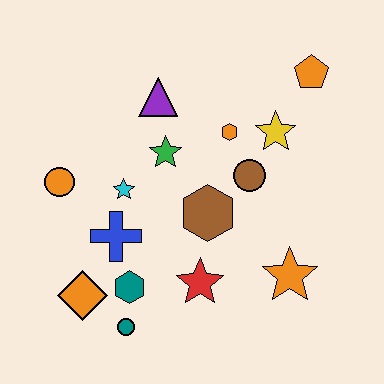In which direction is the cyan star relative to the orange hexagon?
The cyan star is to the left of the orange hexagon.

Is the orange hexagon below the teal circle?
No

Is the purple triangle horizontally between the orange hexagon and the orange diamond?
Yes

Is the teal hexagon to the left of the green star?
Yes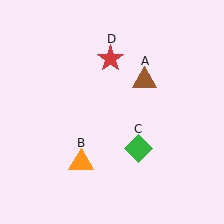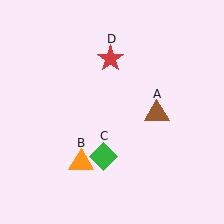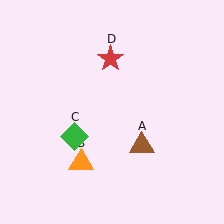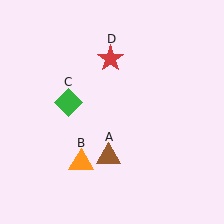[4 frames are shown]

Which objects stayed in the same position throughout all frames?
Orange triangle (object B) and red star (object D) remained stationary.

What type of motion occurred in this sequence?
The brown triangle (object A), green diamond (object C) rotated clockwise around the center of the scene.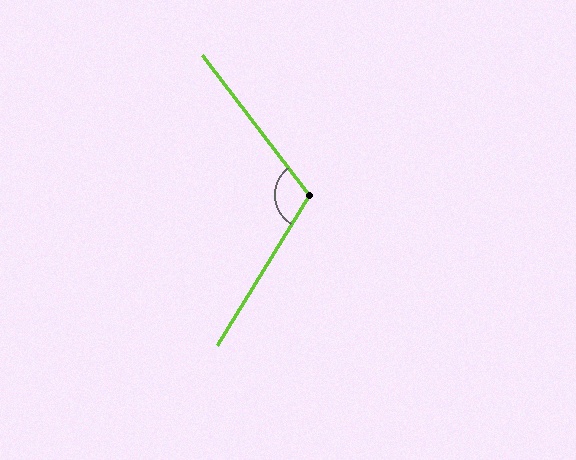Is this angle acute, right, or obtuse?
It is obtuse.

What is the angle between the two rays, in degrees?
Approximately 111 degrees.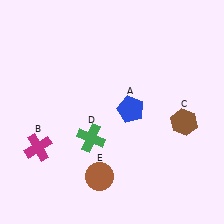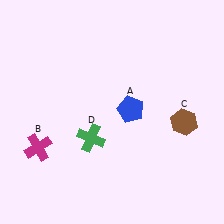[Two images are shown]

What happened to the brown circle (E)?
The brown circle (E) was removed in Image 2. It was in the bottom-left area of Image 1.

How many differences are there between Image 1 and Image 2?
There is 1 difference between the two images.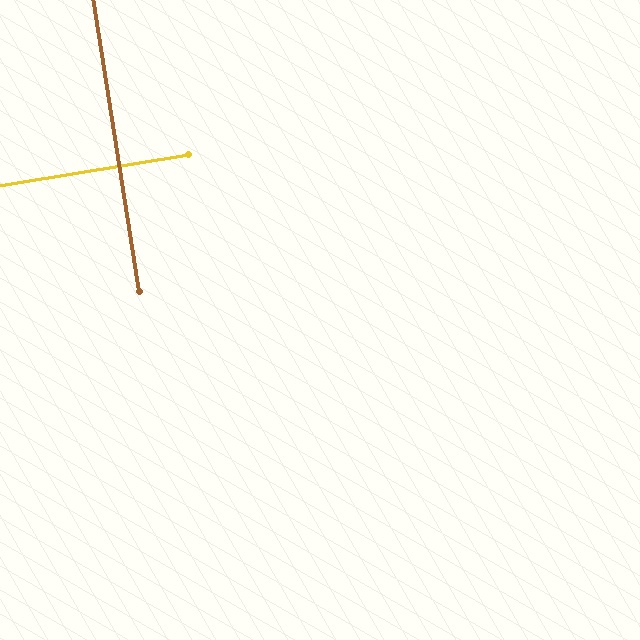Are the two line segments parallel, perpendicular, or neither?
Perpendicular — they meet at approximately 90°.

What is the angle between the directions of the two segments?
Approximately 90 degrees.